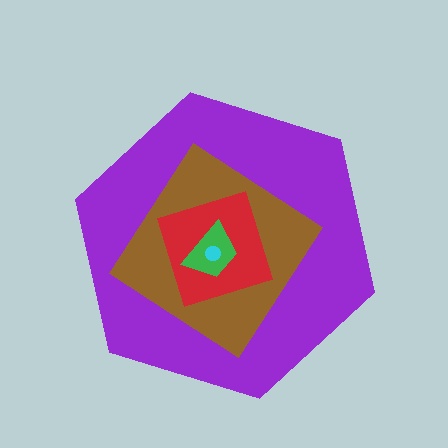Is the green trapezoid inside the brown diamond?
Yes.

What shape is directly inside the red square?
The green trapezoid.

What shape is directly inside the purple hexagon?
The brown diamond.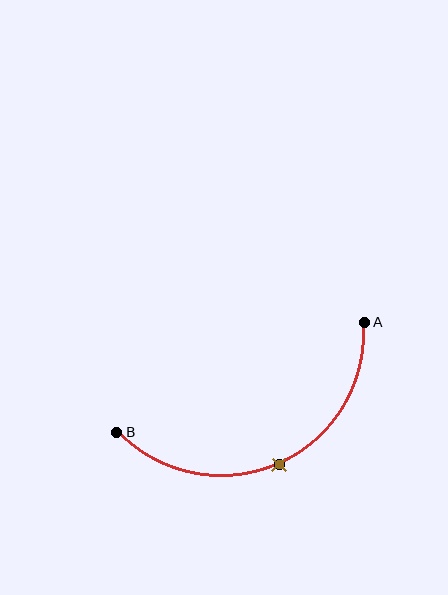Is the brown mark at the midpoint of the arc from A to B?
Yes. The brown mark lies on the arc at equal arc-length from both A and B — it is the arc midpoint.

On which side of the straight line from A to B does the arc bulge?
The arc bulges below the straight line connecting A and B.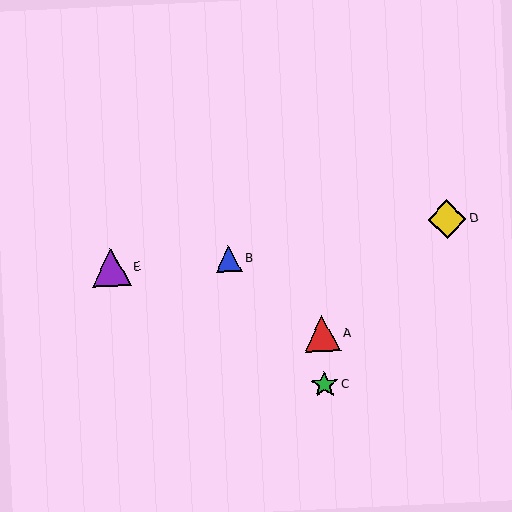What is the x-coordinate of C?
Object C is at x≈324.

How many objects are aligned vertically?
2 objects (A, C) are aligned vertically.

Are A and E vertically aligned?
No, A is at x≈322 and E is at x≈111.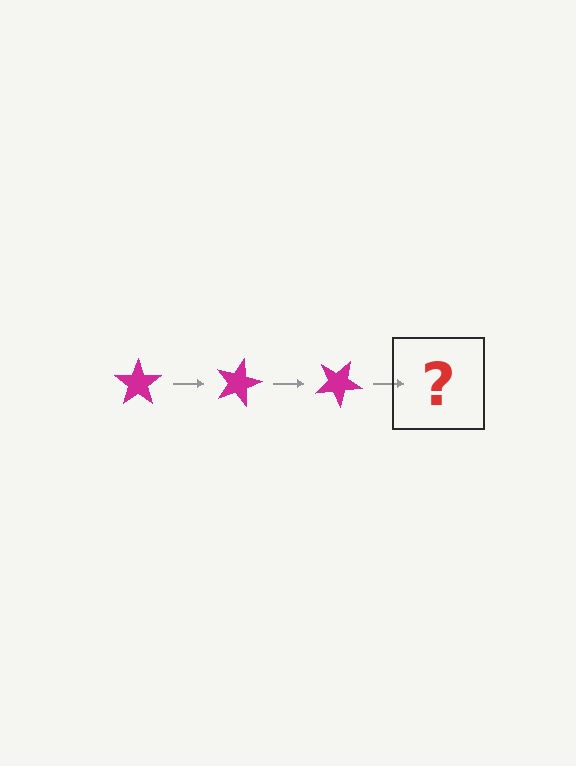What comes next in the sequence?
The next element should be a magenta star rotated 45 degrees.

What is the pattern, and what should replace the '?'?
The pattern is that the star rotates 15 degrees each step. The '?' should be a magenta star rotated 45 degrees.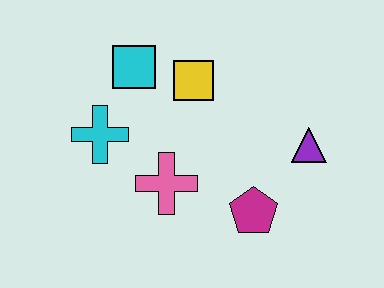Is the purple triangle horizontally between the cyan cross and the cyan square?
No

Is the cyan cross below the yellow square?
Yes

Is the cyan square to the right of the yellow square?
No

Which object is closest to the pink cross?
The cyan cross is closest to the pink cross.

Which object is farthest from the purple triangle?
The cyan cross is farthest from the purple triangle.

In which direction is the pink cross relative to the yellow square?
The pink cross is below the yellow square.